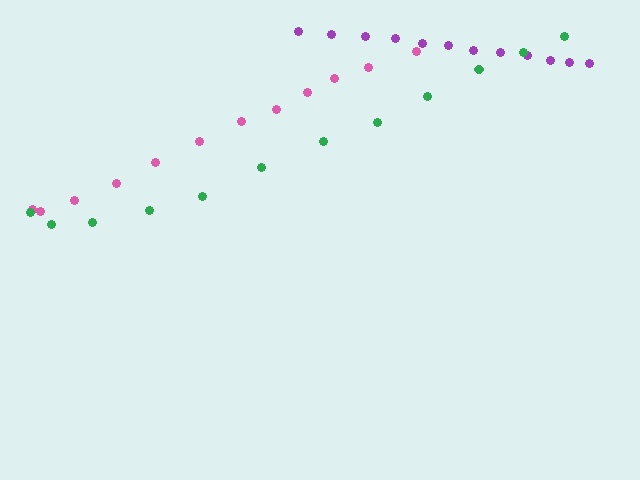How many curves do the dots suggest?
There are 3 distinct paths.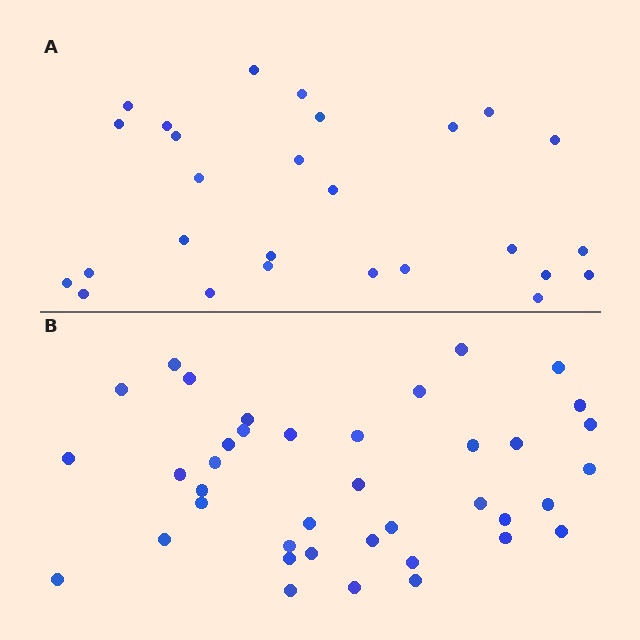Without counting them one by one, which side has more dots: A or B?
Region B (the bottom region) has more dots.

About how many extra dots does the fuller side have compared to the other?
Region B has roughly 12 or so more dots than region A.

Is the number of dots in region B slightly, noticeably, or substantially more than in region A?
Region B has noticeably more, but not dramatically so. The ratio is roughly 1.4 to 1.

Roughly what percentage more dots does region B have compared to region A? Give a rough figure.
About 45% more.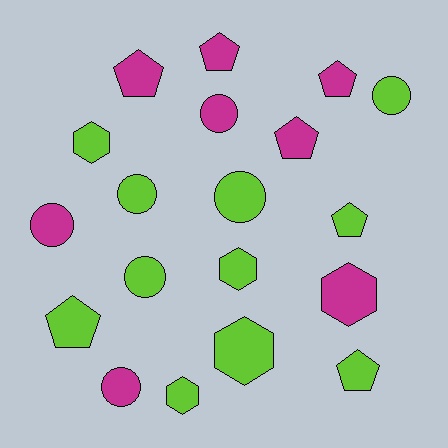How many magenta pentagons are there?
There are 4 magenta pentagons.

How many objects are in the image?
There are 19 objects.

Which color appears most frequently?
Lime, with 11 objects.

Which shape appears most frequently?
Circle, with 7 objects.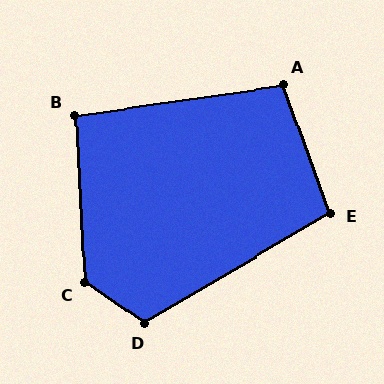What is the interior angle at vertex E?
Approximately 100 degrees (obtuse).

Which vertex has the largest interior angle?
C, at approximately 128 degrees.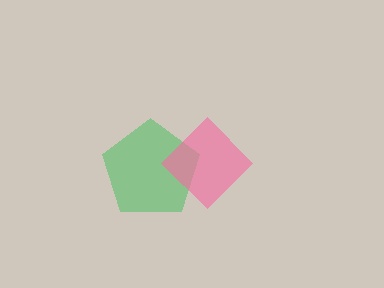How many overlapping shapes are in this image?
There are 2 overlapping shapes in the image.